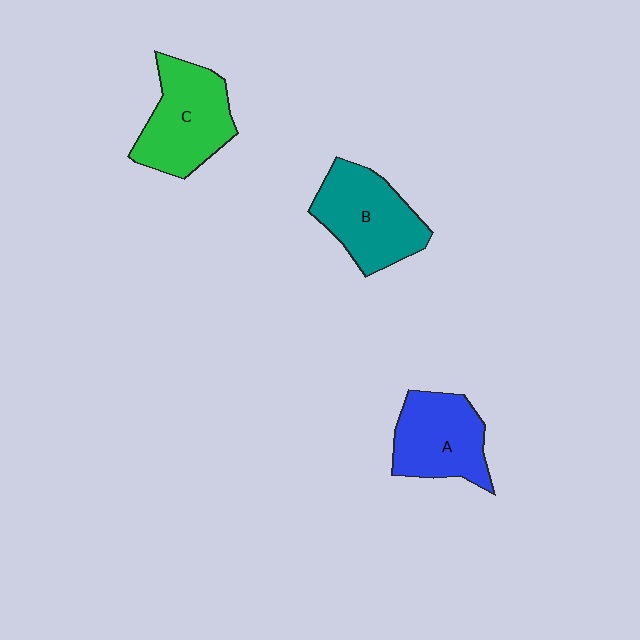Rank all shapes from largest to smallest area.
From largest to smallest: C (green), B (teal), A (blue).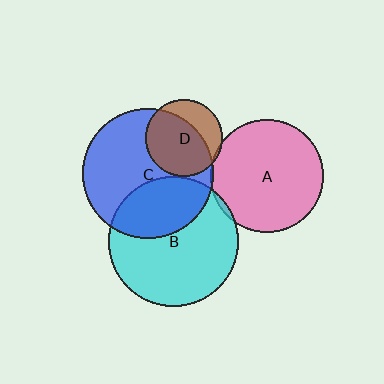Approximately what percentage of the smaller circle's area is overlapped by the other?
Approximately 5%.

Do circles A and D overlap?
Yes.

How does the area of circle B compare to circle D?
Approximately 2.8 times.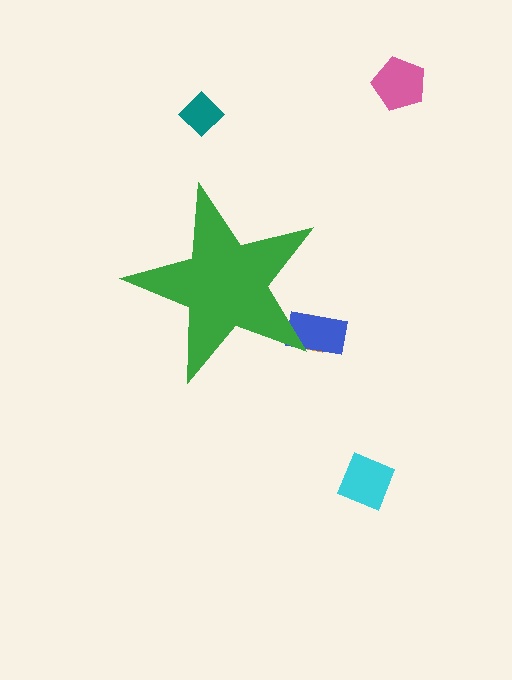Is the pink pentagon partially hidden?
No, the pink pentagon is fully visible.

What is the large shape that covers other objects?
A green star.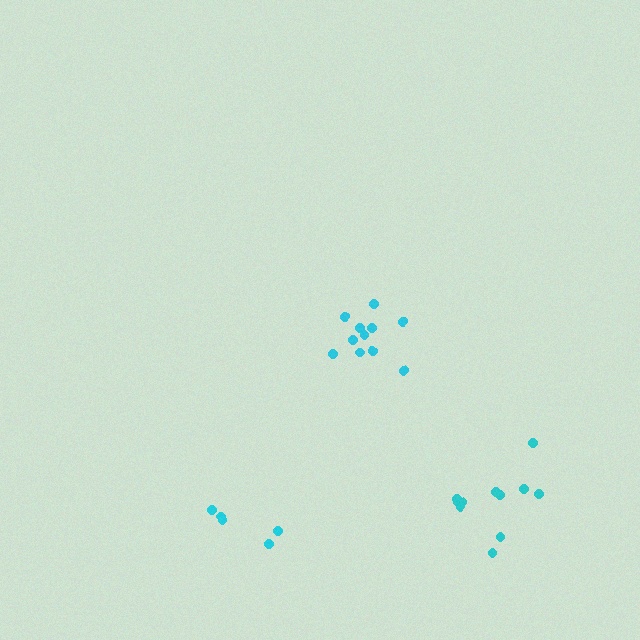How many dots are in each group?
Group 1: 5 dots, Group 2: 11 dots, Group 3: 11 dots (27 total).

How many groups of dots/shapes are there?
There are 3 groups.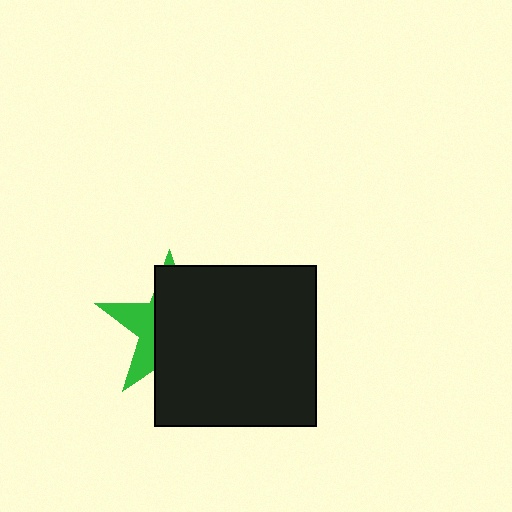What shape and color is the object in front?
The object in front is a black rectangle.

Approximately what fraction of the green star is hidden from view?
Roughly 69% of the green star is hidden behind the black rectangle.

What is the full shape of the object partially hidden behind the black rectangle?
The partially hidden object is a green star.